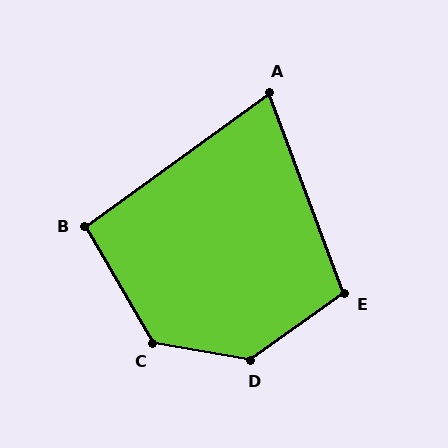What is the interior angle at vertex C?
Approximately 130 degrees (obtuse).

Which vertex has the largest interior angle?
D, at approximately 135 degrees.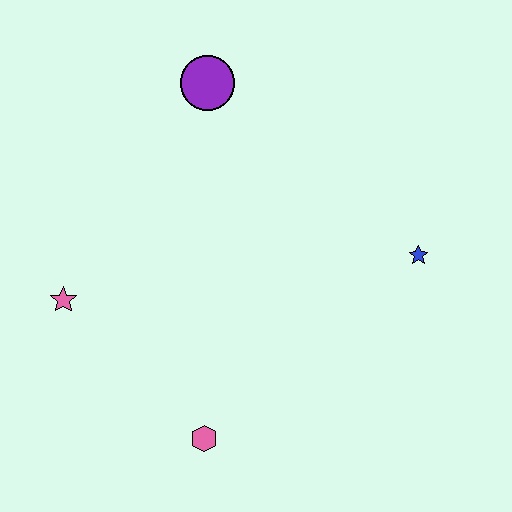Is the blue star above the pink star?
Yes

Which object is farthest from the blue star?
The pink star is farthest from the blue star.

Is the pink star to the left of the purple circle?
Yes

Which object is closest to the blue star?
The purple circle is closest to the blue star.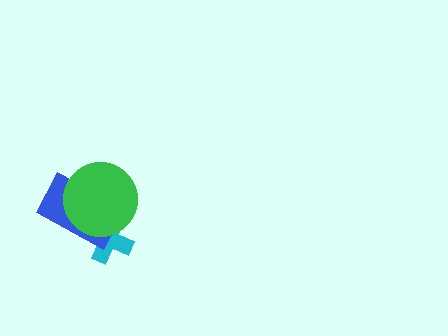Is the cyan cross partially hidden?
Yes, it is partially covered by another shape.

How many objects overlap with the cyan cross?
2 objects overlap with the cyan cross.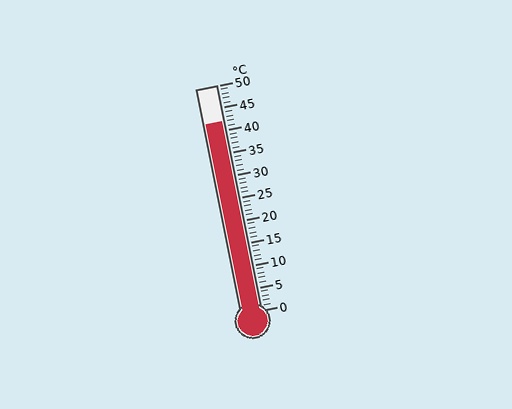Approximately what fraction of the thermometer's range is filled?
The thermometer is filled to approximately 85% of its range.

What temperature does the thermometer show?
The thermometer shows approximately 42°C.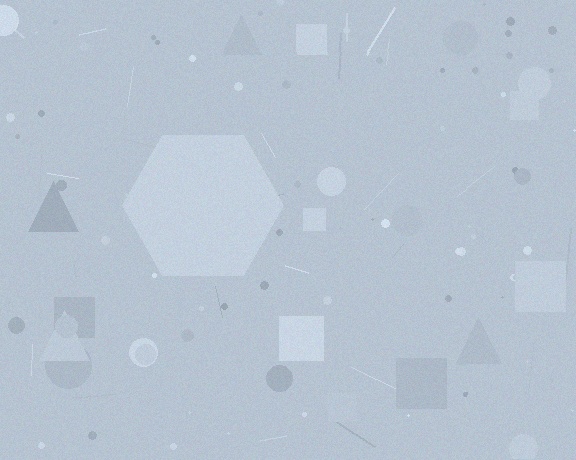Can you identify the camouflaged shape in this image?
The camouflaged shape is a hexagon.